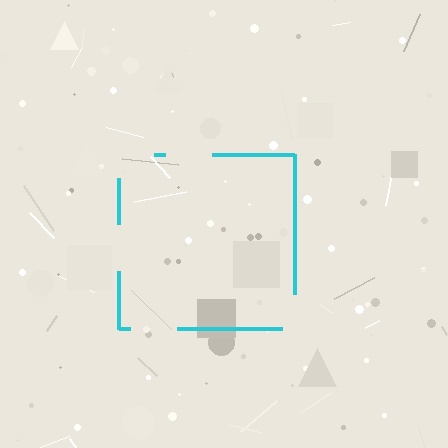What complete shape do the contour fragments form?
The contour fragments form a square.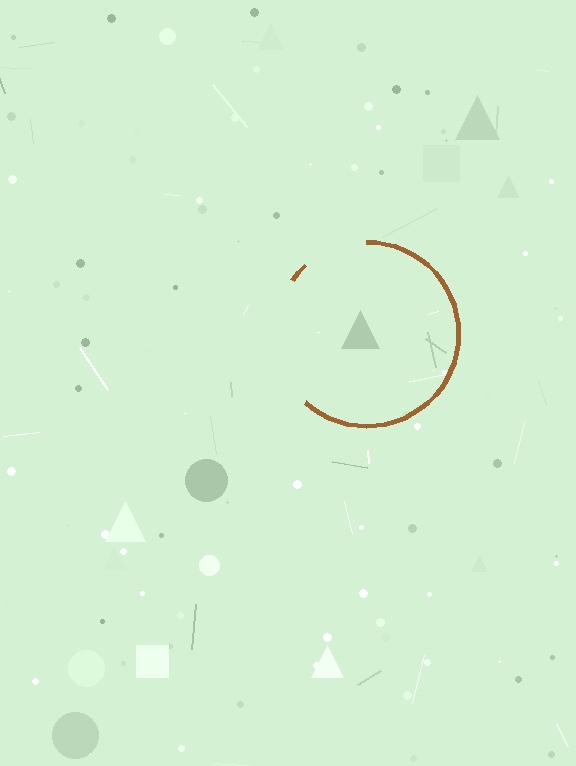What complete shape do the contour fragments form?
The contour fragments form a circle.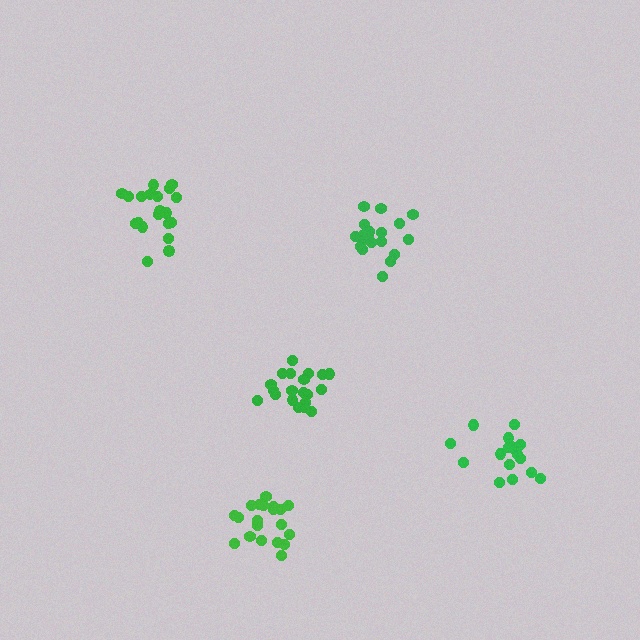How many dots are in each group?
Group 1: 20 dots, Group 2: 19 dots, Group 3: 20 dots, Group 4: 20 dots, Group 5: 17 dots (96 total).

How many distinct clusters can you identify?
There are 5 distinct clusters.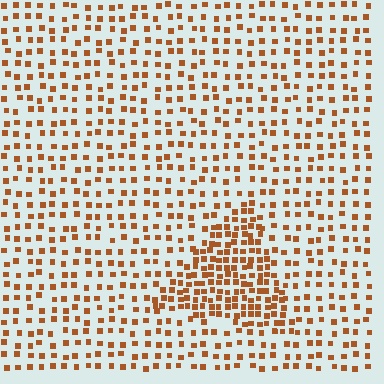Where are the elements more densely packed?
The elements are more densely packed inside the triangle boundary.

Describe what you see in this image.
The image contains small brown elements arranged at two different densities. A triangle-shaped region is visible where the elements are more densely packed than the surrounding area.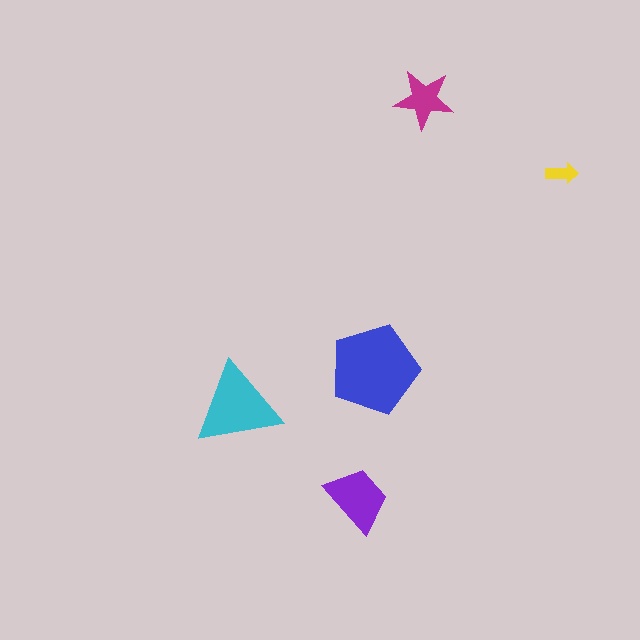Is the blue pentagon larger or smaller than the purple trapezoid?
Larger.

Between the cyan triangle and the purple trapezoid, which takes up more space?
The cyan triangle.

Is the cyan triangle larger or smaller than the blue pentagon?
Smaller.